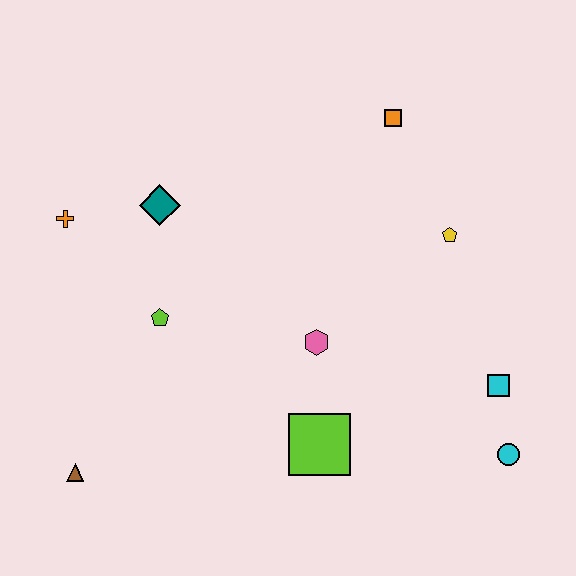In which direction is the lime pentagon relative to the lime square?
The lime pentagon is to the left of the lime square.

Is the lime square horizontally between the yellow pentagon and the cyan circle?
No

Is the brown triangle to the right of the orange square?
No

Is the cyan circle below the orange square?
Yes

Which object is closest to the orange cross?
The teal diamond is closest to the orange cross.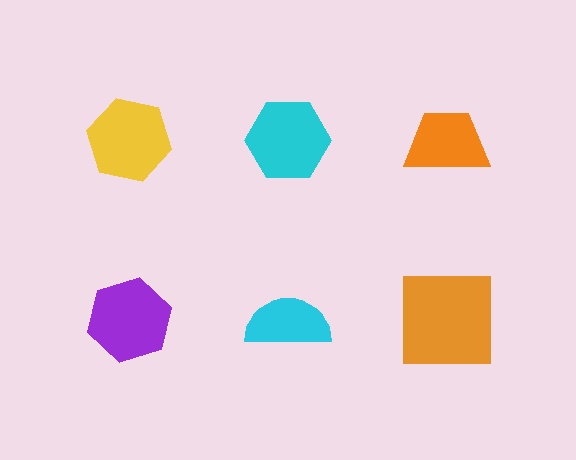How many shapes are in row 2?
3 shapes.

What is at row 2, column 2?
A cyan semicircle.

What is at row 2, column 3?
An orange square.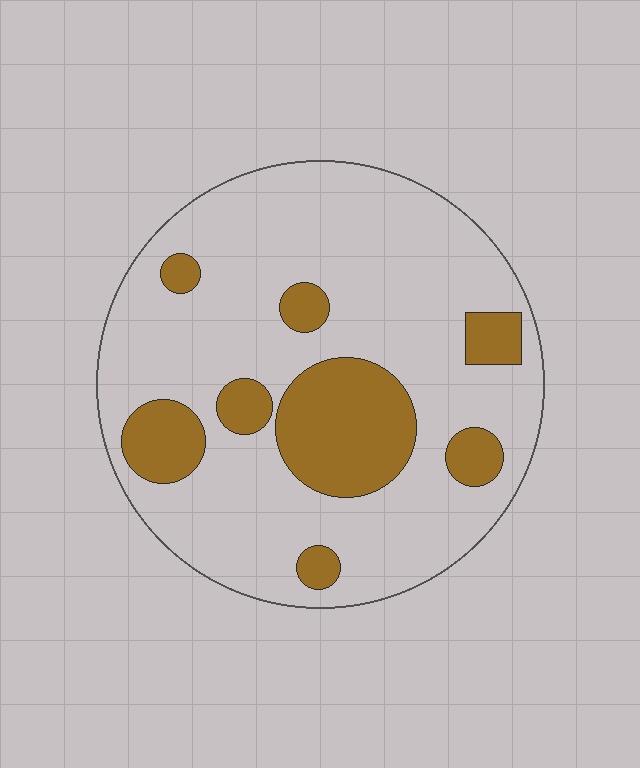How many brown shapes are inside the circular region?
8.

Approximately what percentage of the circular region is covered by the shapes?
Approximately 20%.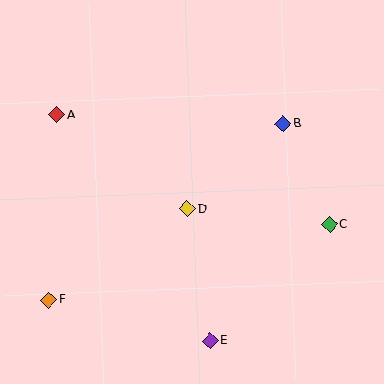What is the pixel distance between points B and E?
The distance between B and E is 229 pixels.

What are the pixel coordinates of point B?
Point B is at (283, 124).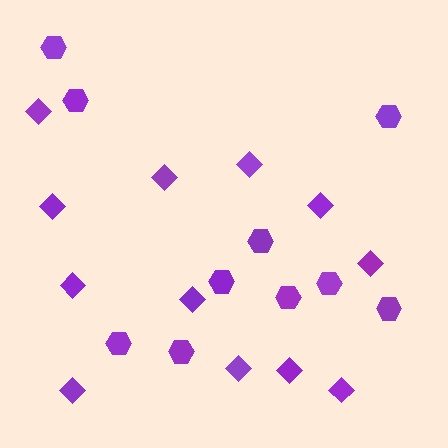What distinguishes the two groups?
There are 2 groups: one group of diamonds (12) and one group of hexagons (10).